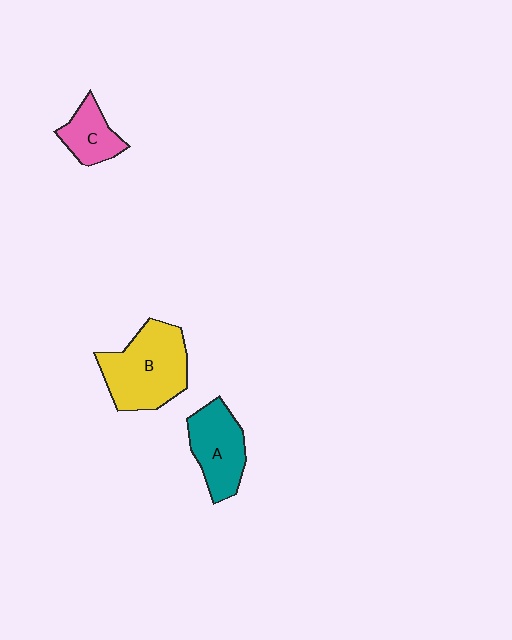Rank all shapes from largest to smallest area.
From largest to smallest: B (yellow), A (teal), C (pink).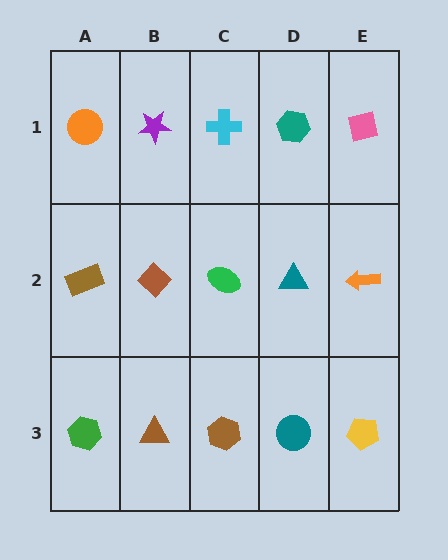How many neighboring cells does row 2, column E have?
3.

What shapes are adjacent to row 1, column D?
A teal triangle (row 2, column D), a cyan cross (row 1, column C), a pink square (row 1, column E).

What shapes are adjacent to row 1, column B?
A brown diamond (row 2, column B), an orange circle (row 1, column A), a cyan cross (row 1, column C).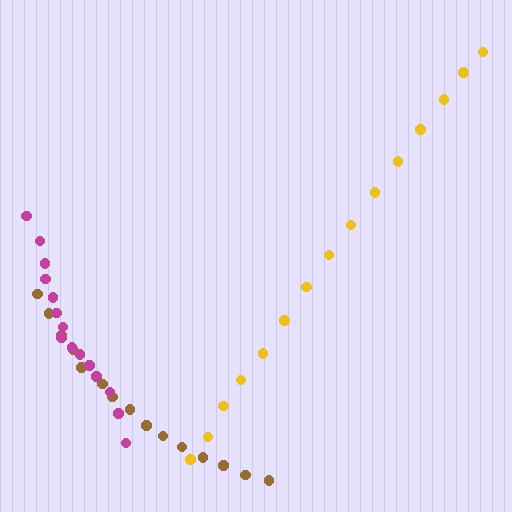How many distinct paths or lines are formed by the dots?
There are 3 distinct paths.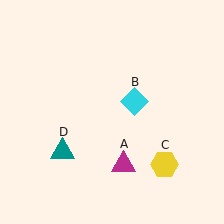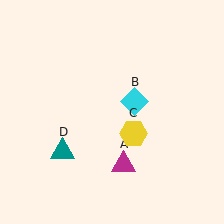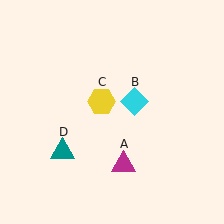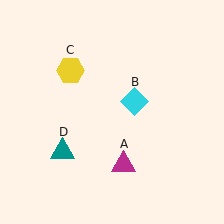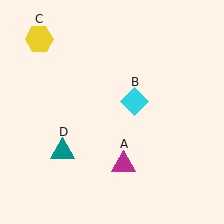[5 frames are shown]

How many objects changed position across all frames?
1 object changed position: yellow hexagon (object C).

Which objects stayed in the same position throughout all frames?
Magenta triangle (object A) and cyan diamond (object B) and teal triangle (object D) remained stationary.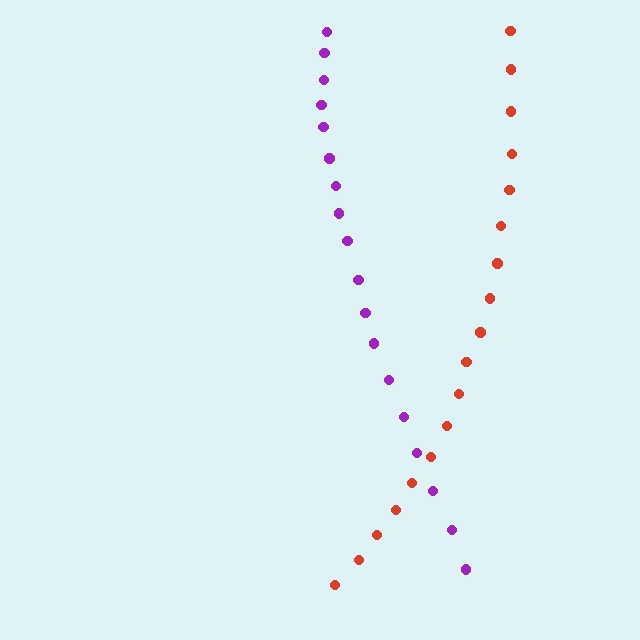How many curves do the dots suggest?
There are 2 distinct paths.